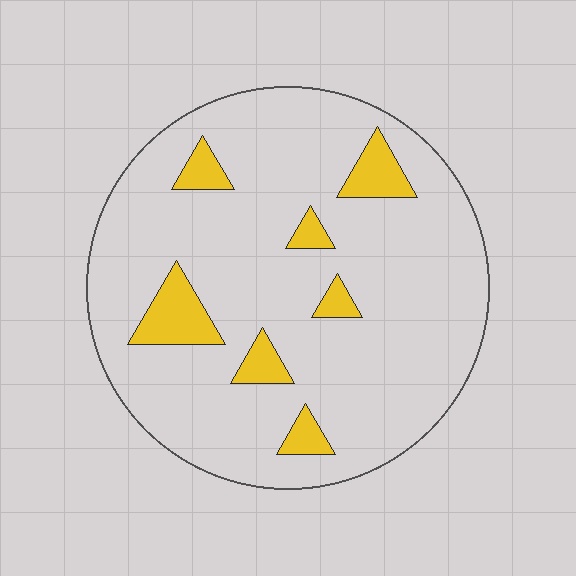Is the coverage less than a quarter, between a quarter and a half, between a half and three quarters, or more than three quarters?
Less than a quarter.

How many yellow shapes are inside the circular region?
7.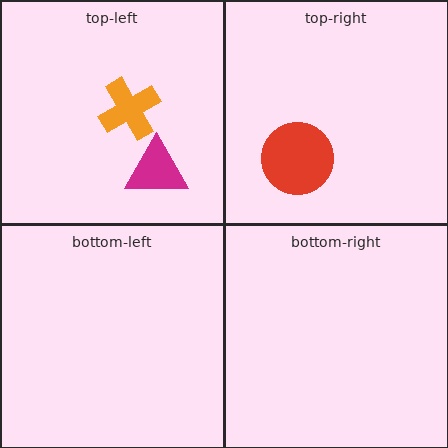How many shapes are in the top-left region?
2.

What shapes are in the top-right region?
The red circle.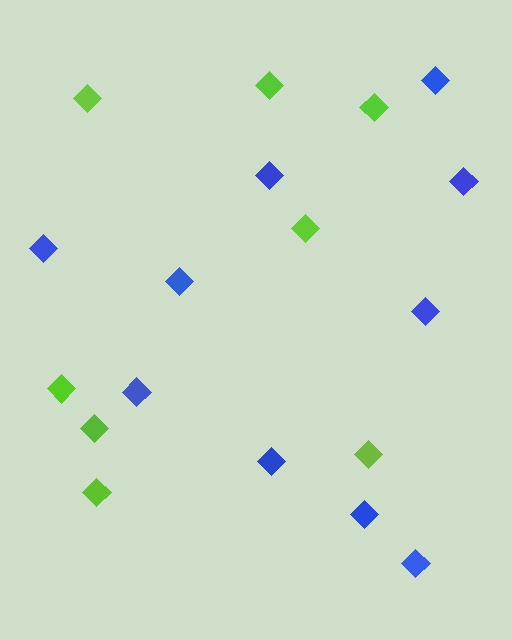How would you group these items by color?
There are 2 groups: one group of lime diamonds (8) and one group of blue diamonds (10).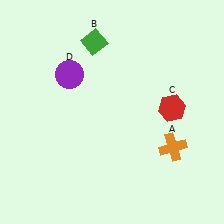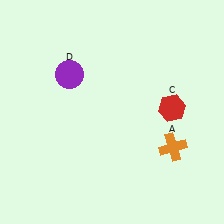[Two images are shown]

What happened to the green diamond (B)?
The green diamond (B) was removed in Image 2. It was in the top-left area of Image 1.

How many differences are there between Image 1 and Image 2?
There is 1 difference between the two images.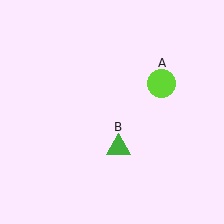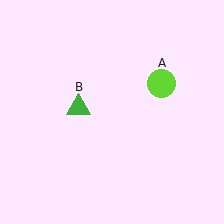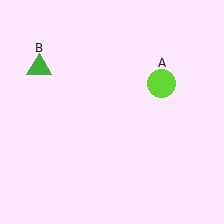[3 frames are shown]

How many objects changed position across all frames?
1 object changed position: green triangle (object B).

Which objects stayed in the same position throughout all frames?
Lime circle (object A) remained stationary.